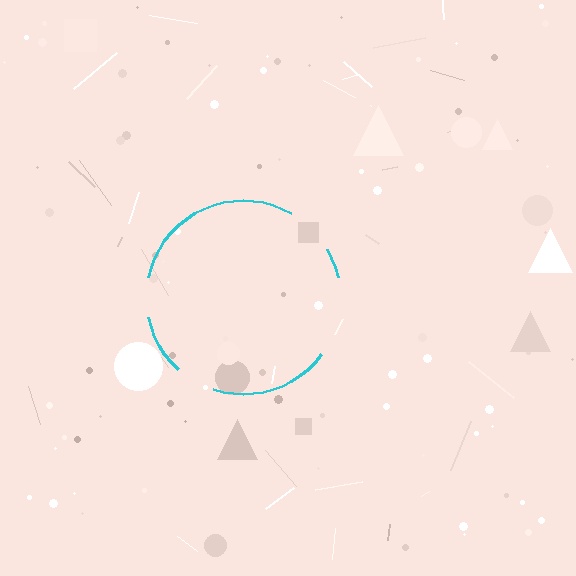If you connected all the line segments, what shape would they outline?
They would outline a circle.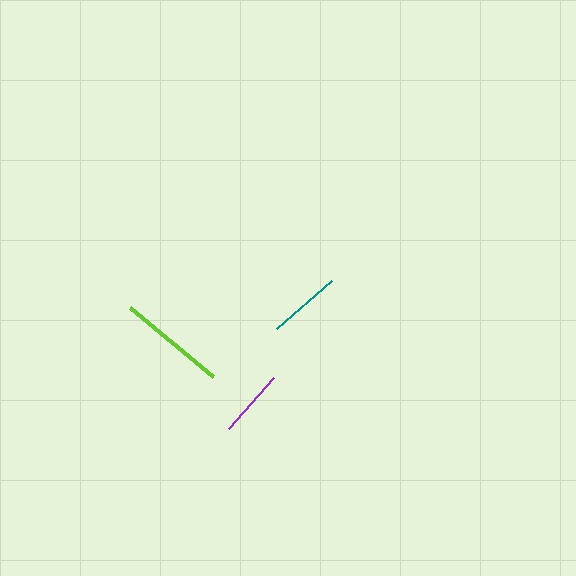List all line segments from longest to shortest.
From longest to shortest: lime, teal, purple.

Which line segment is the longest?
The lime line is the longest at approximately 109 pixels.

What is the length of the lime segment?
The lime segment is approximately 109 pixels long.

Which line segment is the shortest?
The purple line is the shortest at approximately 69 pixels.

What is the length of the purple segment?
The purple segment is approximately 69 pixels long.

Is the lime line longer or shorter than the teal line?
The lime line is longer than the teal line.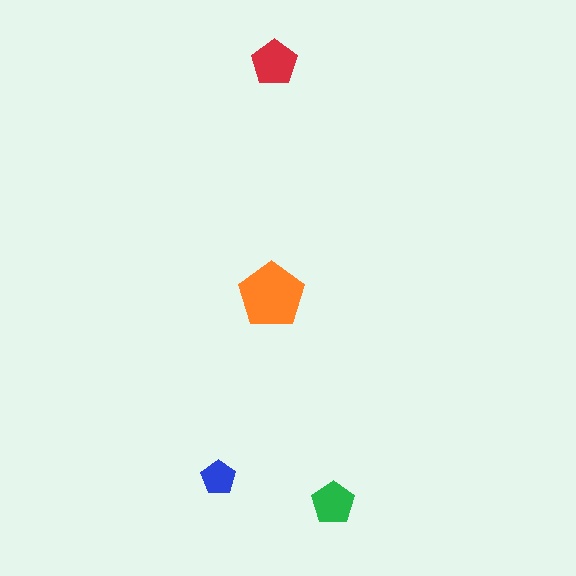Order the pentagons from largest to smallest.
the orange one, the red one, the green one, the blue one.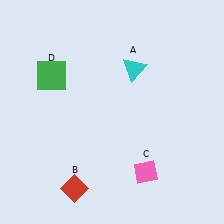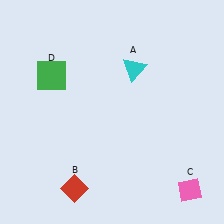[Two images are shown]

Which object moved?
The pink diamond (C) moved right.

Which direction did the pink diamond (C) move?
The pink diamond (C) moved right.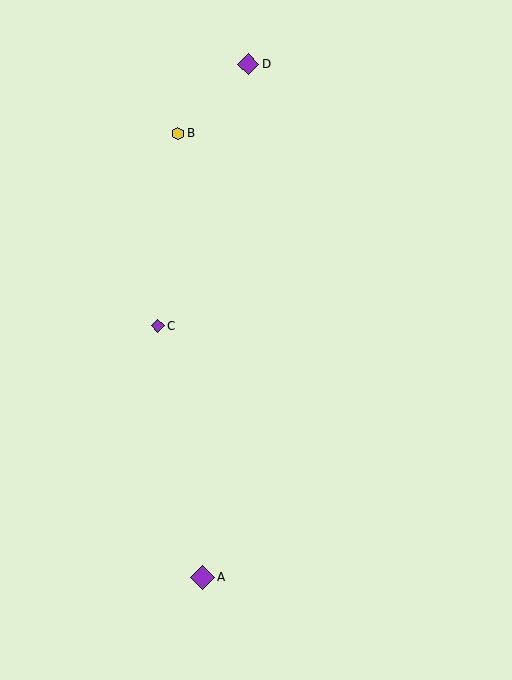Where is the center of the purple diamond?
The center of the purple diamond is at (202, 577).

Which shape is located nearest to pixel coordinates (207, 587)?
The purple diamond (labeled A) at (202, 577) is nearest to that location.